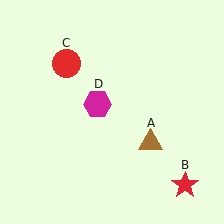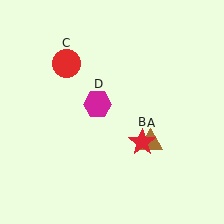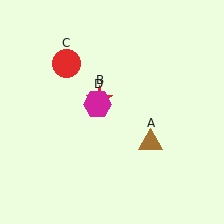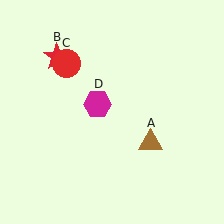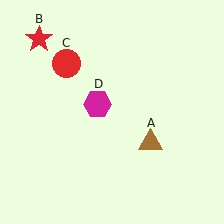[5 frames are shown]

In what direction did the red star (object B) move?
The red star (object B) moved up and to the left.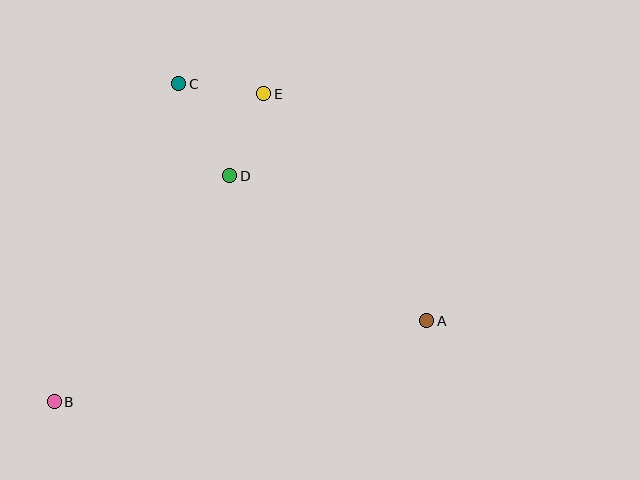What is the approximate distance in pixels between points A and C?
The distance between A and C is approximately 343 pixels.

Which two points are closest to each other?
Points C and E are closest to each other.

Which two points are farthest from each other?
Points A and B are farthest from each other.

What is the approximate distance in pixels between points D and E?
The distance between D and E is approximately 89 pixels.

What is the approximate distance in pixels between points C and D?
The distance between C and D is approximately 105 pixels.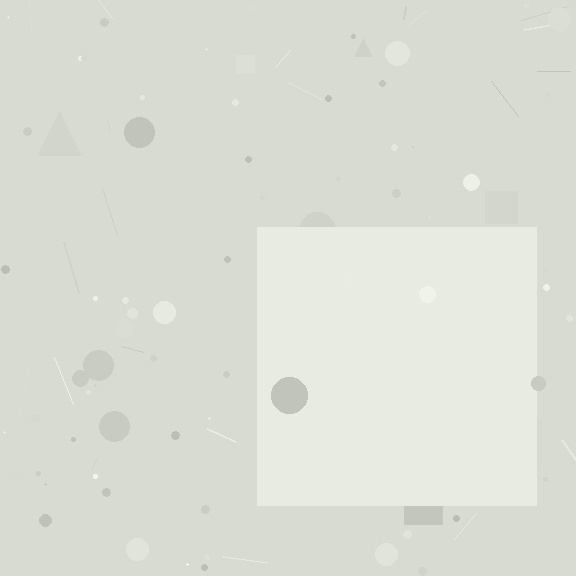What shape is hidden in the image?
A square is hidden in the image.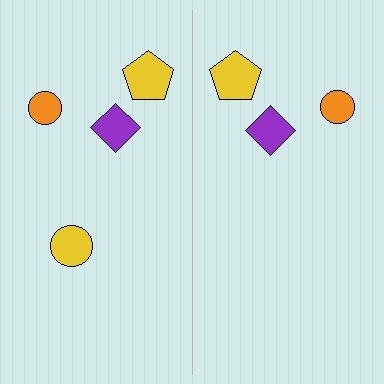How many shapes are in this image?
There are 7 shapes in this image.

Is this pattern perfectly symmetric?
No, the pattern is not perfectly symmetric. A yellow circle is missing from the right side.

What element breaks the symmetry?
A yellow circle is missing from the right side.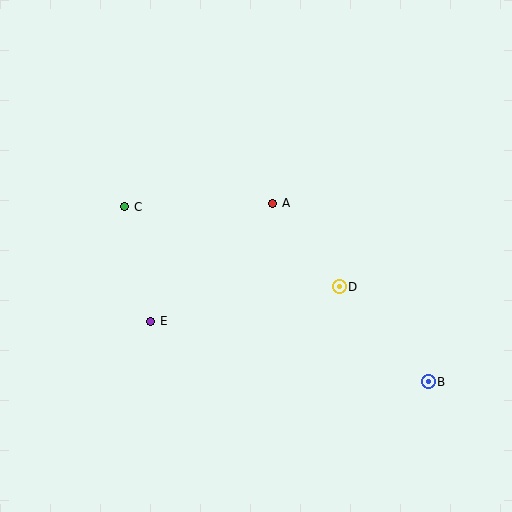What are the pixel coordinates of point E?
Point E is at (151, 321).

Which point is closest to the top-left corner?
Point C is closest to the top-left corner.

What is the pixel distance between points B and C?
The distance between B and C is 350 pixels.